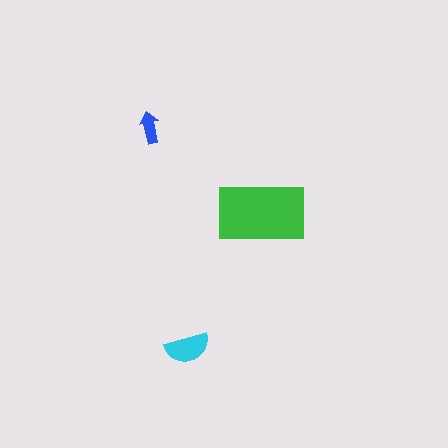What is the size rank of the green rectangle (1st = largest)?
1st.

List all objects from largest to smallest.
The green rectangle, the cyan semicircle, the blue arrow.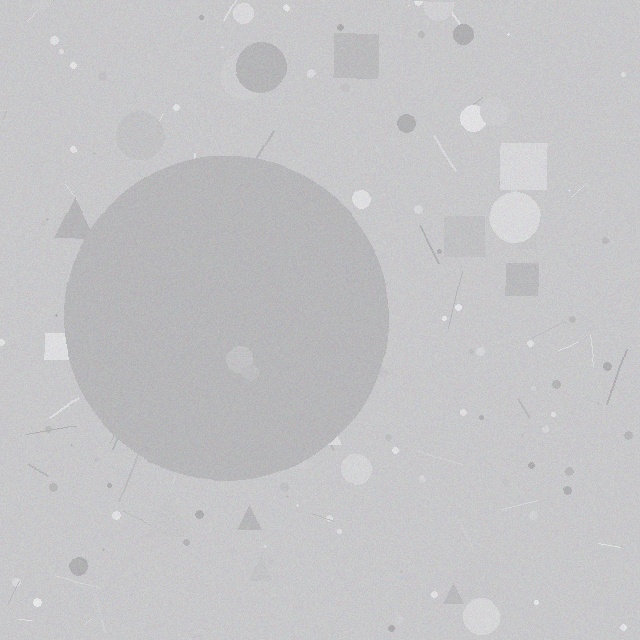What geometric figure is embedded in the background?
A circle is embedded in the background.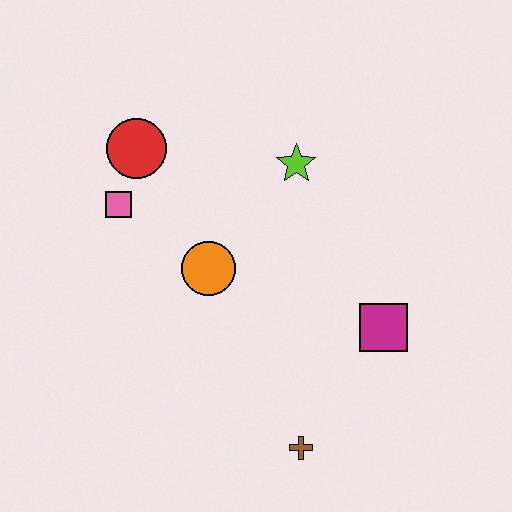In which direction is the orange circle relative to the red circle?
The orange circle is below the red circle.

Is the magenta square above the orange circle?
No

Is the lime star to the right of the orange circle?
Yes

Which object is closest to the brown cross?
The magenta square is closest to the brown cross.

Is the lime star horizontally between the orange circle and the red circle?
No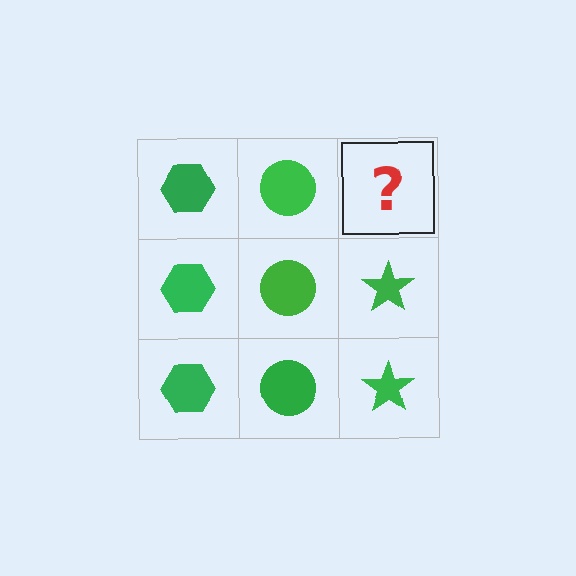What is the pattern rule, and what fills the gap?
The rule is that each column has a consistent shape. The gap should be filled with a green star.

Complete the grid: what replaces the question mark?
The question mark should be replaced with a green star.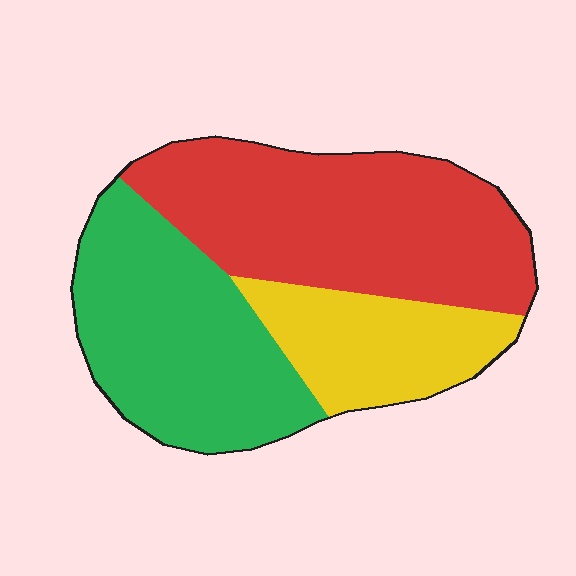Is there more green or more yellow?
Green.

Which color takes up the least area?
Yellow, at roughly 20%.